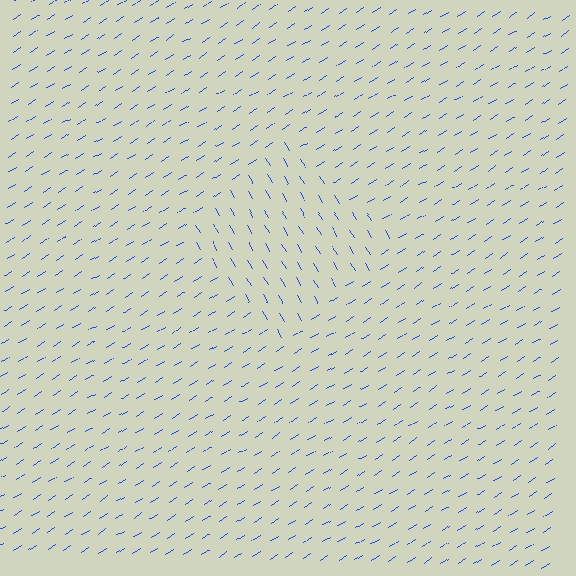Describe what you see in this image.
The image is filled with small blue line segments. A diamond region in the image has lines oriented differently from the surrounding lines, creating a visible texture boundary.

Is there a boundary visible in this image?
Yes, there is a texture boundary formed by a change in line orientation.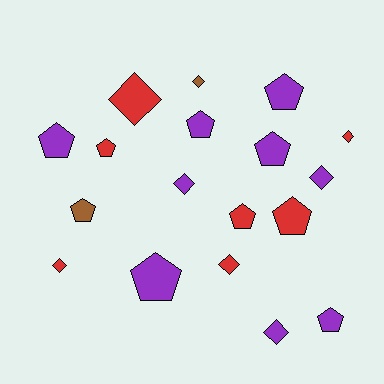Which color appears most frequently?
Purple, with 9 objects.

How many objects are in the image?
There are 18 objects.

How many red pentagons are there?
There are 3 red pentagons.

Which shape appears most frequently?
Pentagon, with 10 objects.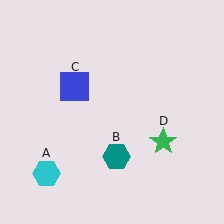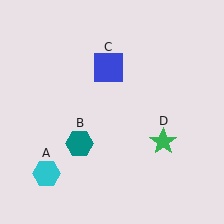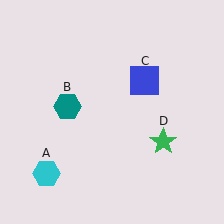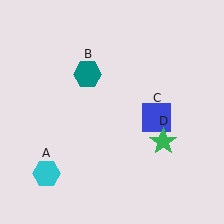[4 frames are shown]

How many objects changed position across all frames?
2 objects changed position: teal hexagon (object B), blue square (object C).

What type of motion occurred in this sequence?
The teal hexagon (object B), blue square (object C) rotated clockwise around the center of the scene.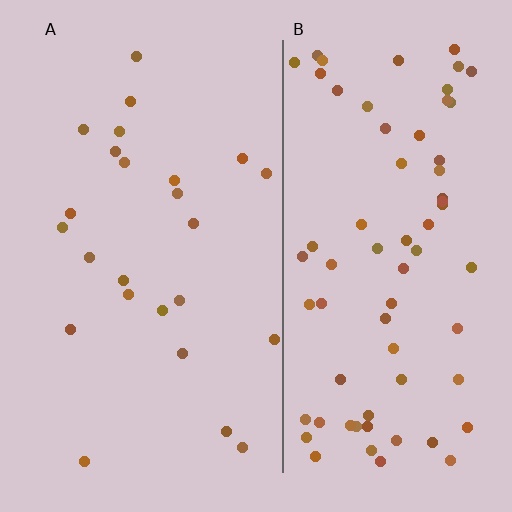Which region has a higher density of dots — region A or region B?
B (the right).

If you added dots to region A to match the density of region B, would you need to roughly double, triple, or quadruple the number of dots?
Approximately triple.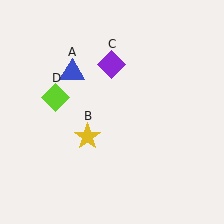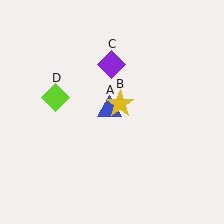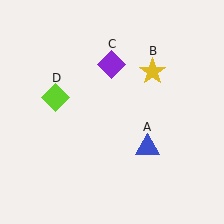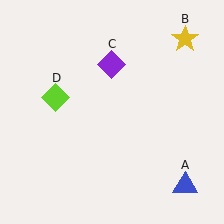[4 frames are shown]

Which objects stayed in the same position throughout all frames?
Purple diamond (object C) and lime diamond (object D) remained stationary.